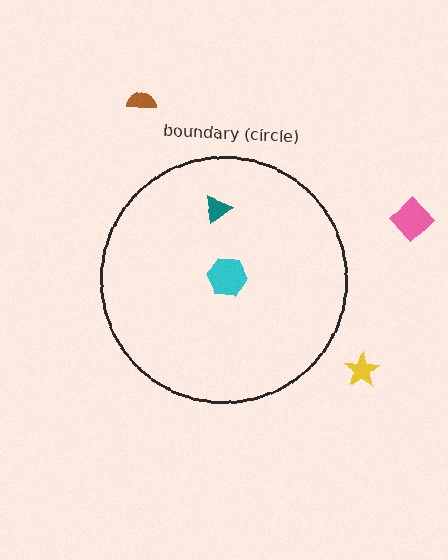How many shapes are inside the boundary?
2 inside, 3 outside.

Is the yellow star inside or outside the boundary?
Outside.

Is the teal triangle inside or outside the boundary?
Inside.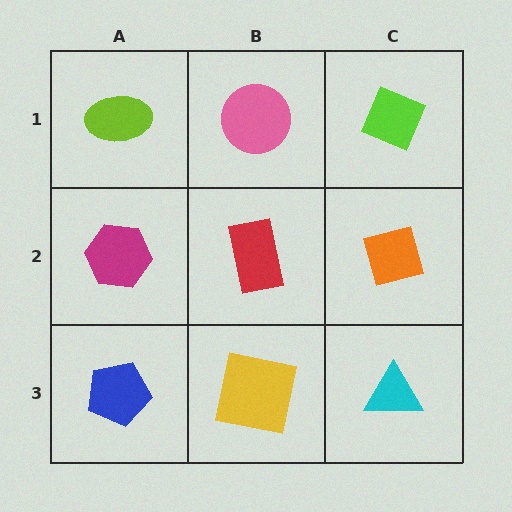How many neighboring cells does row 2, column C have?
3.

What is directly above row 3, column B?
A red rectangle.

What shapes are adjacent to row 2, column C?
A lime diamond (row 1, column C), a cyan triangle (row 3, column C), a red rectangle (row 2, column B).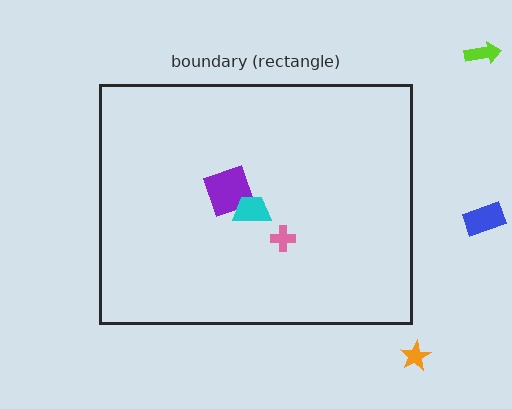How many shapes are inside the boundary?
3 inside, 3 outside.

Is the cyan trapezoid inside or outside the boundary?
Inside.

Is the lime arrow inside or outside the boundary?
Outside.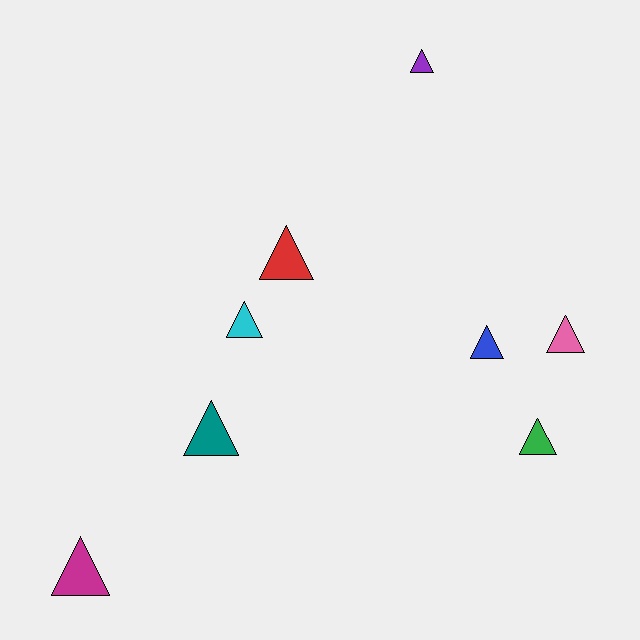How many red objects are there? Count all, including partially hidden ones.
There is 1 red object.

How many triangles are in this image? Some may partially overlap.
There are 8 triangles.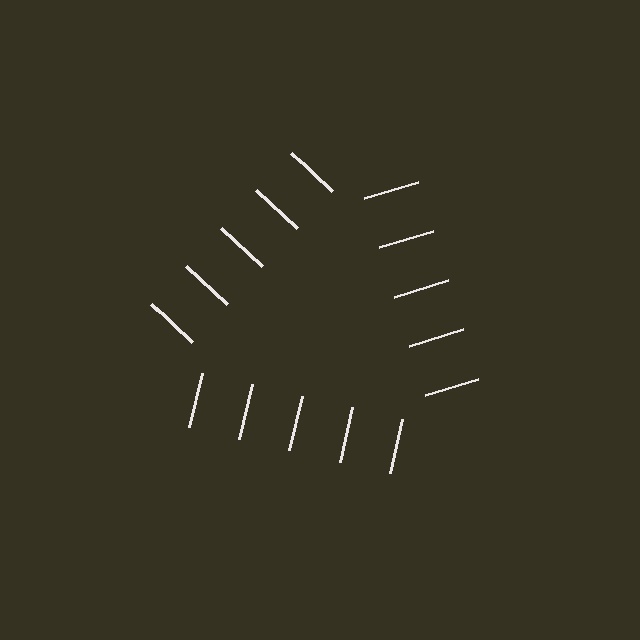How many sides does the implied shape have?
3 sides — the line-ends trace a triangle.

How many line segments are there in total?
15 — 5 along each of the 3 edges.